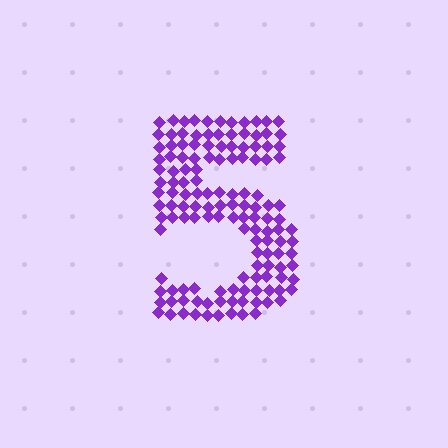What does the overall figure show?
The overall figure shows the digit 5.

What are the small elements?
The small elements are diamonds.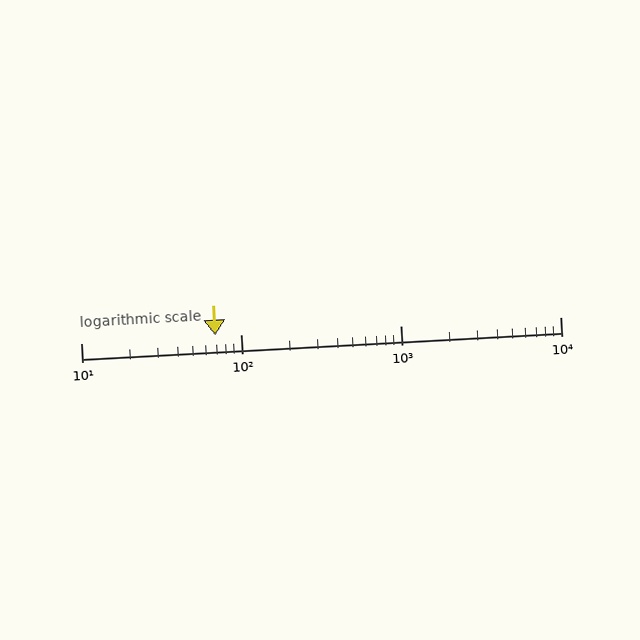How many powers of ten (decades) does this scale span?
The scale spans 3 decades, from 10 to 10000.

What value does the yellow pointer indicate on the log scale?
The pointer indicates approximately 69.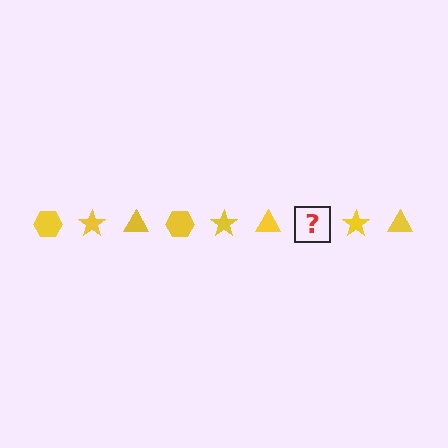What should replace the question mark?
The question mark should be replaced with a yellow hexagon.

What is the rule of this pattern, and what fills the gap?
The rule is that the pattern cycles through hexagon, star, triangle shapes in yellow. The gap should be filled with a yellow hexagon.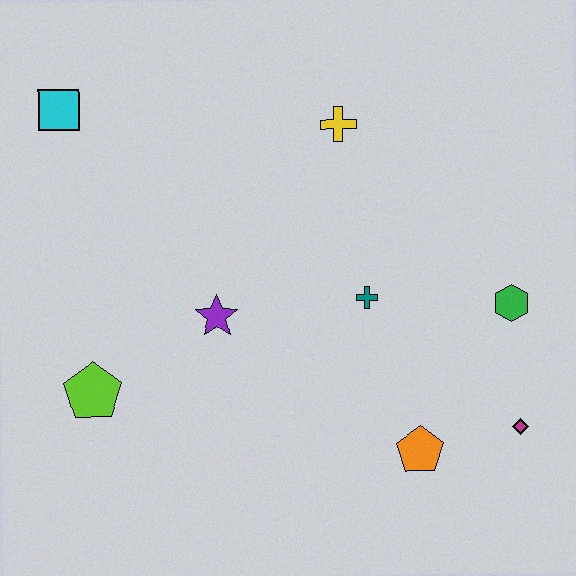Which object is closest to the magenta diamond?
The orange pentagon is closest to the magenta diamond.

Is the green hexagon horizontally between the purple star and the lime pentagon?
No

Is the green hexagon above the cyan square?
No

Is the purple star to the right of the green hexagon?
No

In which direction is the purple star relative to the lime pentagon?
The purple star is to the right of the lime pentagon.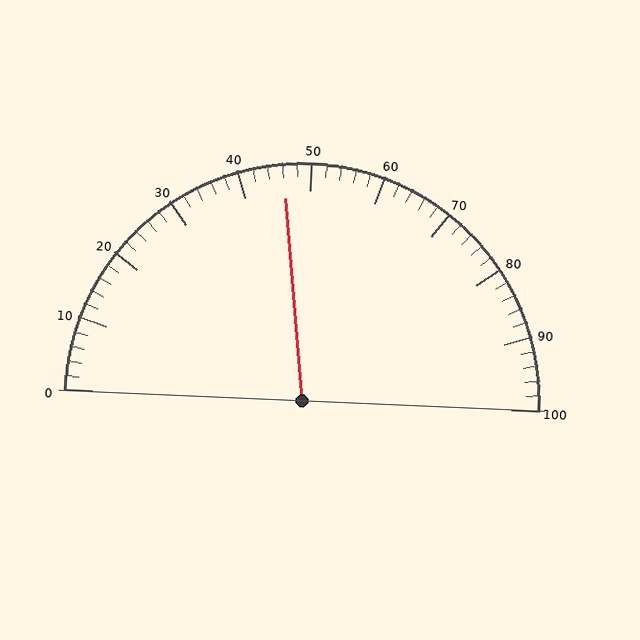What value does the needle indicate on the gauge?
The needle indicates approximately 46.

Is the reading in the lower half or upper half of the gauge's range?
The reading is in the lower half of the range (0 to 100).